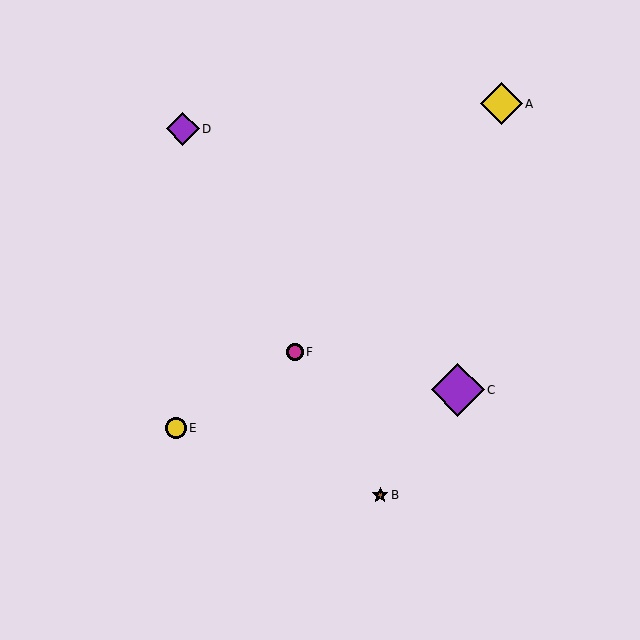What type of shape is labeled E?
Shape E is a yellow circle.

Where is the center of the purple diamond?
The center of the purple diamond is at (183, 129).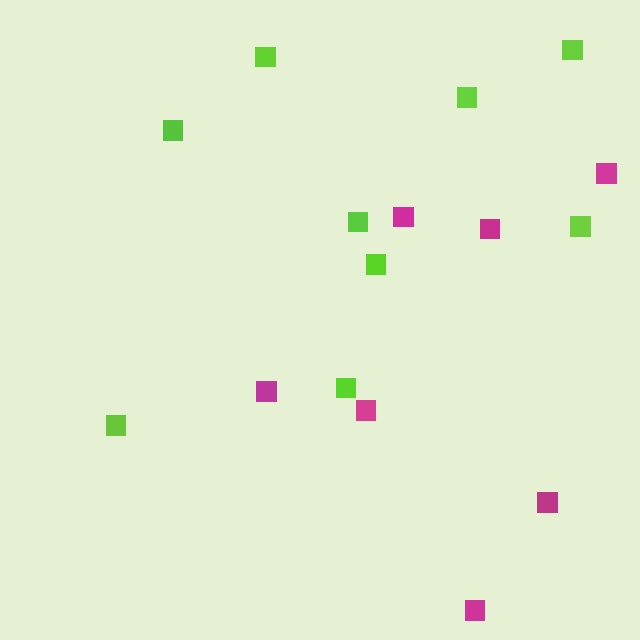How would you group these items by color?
There are 2 groups: one group of lime squares (9) and one group of magenta squares (7).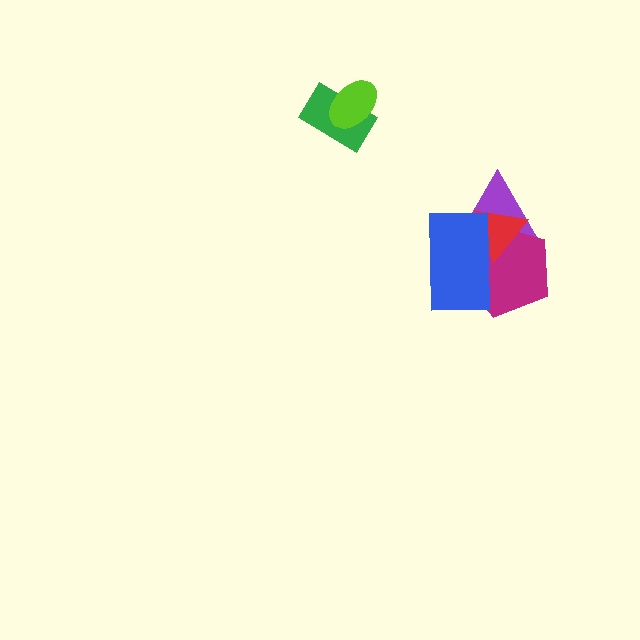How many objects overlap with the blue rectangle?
3 objects overlap with the blue rectangle.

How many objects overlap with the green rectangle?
1 object overlaps with the green rectangle.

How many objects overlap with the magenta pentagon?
3 objects overlap with the magenta pentagon.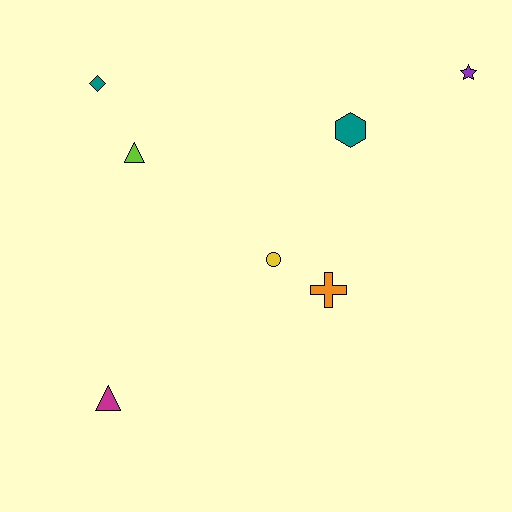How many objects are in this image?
There are 7 objects.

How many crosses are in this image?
There is 1 cross.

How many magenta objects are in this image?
There is 1 magenta object.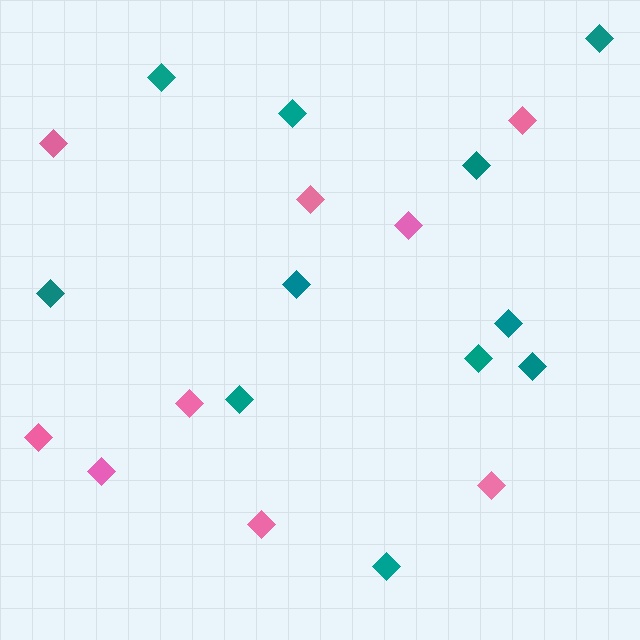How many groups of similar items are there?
There are 2 groups: one group of pink diamonds (9) and one group of teal diamonds (11).